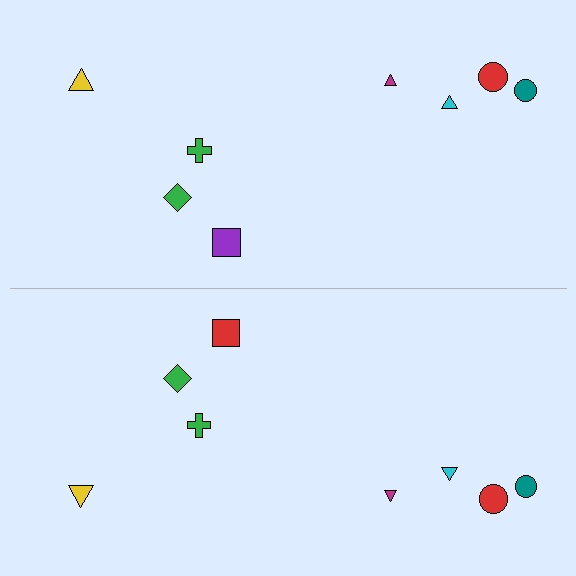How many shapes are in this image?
There are 16 shapes in this image.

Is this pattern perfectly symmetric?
No, the pattern is not perfectly symmetric. The red square on the bottom side breaks the symmetry — its mirror counterpart is purple.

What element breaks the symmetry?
The red square on the bottom side breaks the symmetry — its mirror counterpart is purple.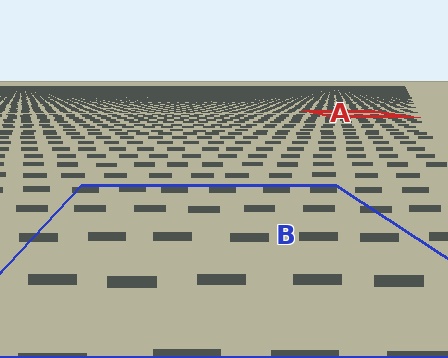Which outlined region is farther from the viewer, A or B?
Region A is farther from the viewer — the texture elements inside it appear smaller and more densely packed.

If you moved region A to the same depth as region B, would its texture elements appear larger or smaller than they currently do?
They would appear larger. At a closer depth, the same texture elements are projected at a bigger on-screen size.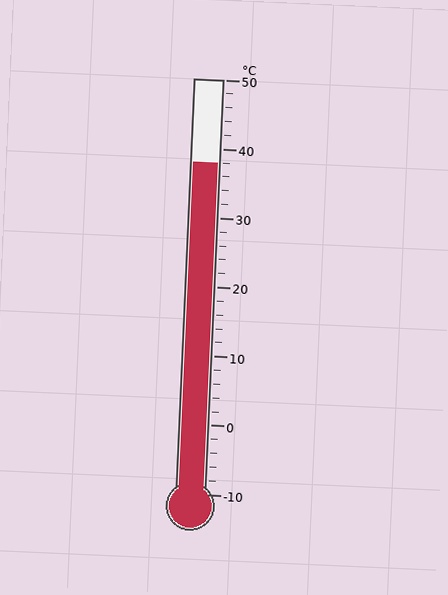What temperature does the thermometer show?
The thermometer shows approximately 38°C.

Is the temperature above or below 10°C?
The temperature is above 10°C.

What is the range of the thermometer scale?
The thermometer scale ranges from -10°C to 50°C.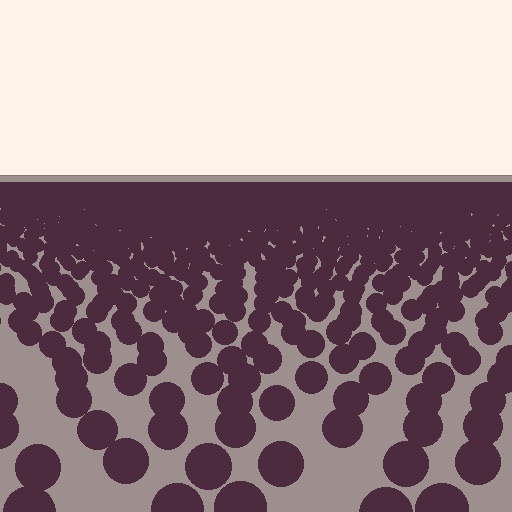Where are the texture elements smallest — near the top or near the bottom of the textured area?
Near the top.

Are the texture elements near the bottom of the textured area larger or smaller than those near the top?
Larger. Near the bottom, elements are closer to the viewer and appear at a bigger on-screen size.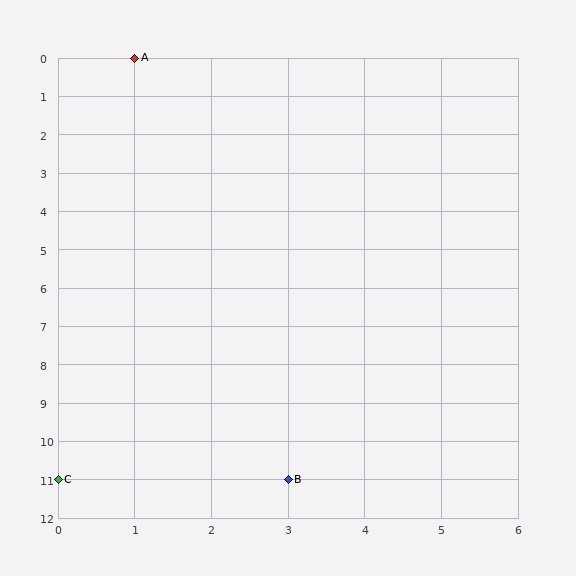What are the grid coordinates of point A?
Point A is at grid coordinates (1, 0).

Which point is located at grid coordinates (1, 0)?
Point A is at (1, 0).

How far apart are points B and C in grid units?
Points B and C are 3 columns apart.